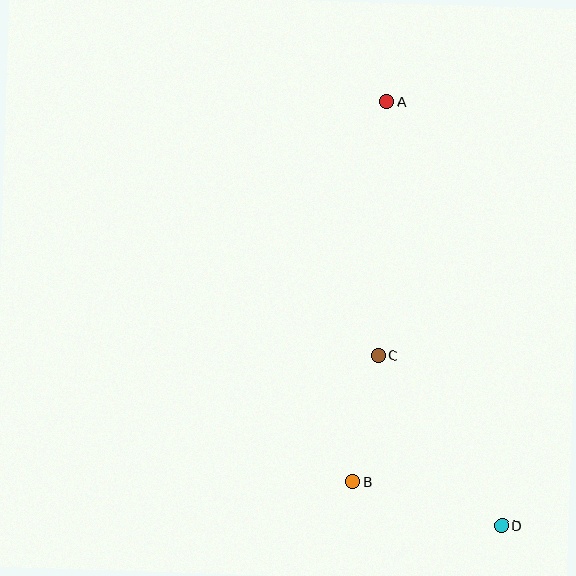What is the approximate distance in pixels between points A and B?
The distance between A and B is approximately 382 pixels.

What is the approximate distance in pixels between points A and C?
The distance between A and C is approximately 254 pixels.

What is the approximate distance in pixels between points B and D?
The distance between B and D is approximately 155 pixels.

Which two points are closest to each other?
Points B and C are closest to each other.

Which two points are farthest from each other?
Points A and D are farthest from each other.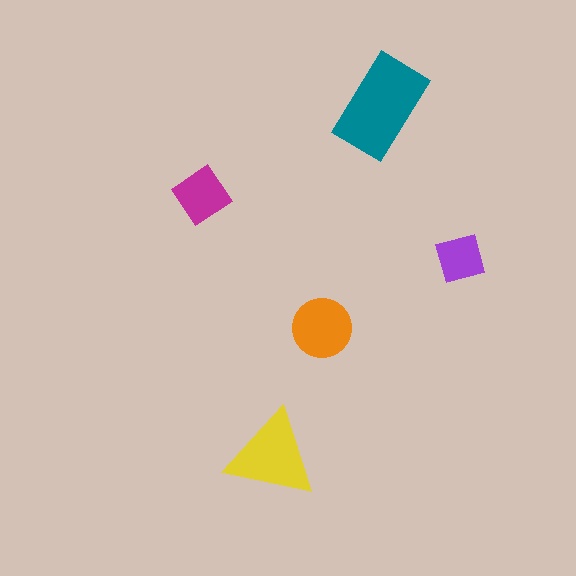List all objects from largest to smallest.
The teal rectangle, the yellow triangle, the orange circle, the magenta diamond, the purple diamond.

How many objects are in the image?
There are 5 objects in the image.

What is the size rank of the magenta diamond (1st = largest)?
4th.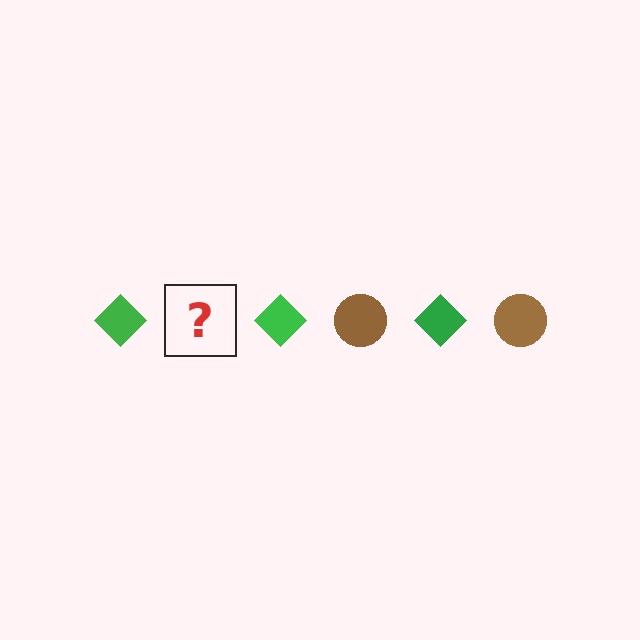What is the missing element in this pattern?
The missing element is a brown circle.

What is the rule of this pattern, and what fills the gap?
The rule is that the pattern alternates between green diamond and brown circle. The gap should be filled with a brown circle.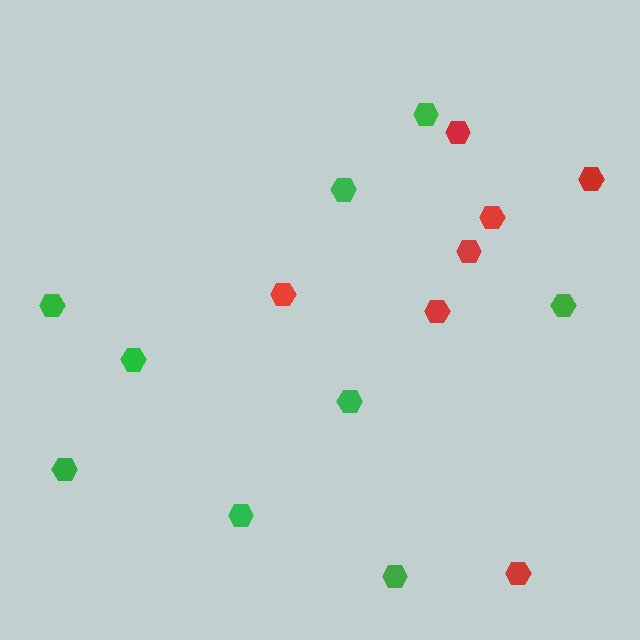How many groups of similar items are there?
There are 2 groups: one group of red hexagons (7) and one group of green hexagons (9).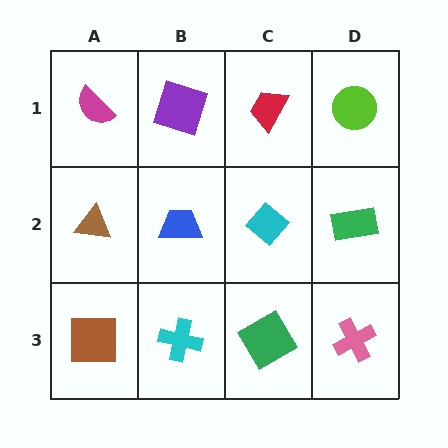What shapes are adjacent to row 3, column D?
A green rectangle (row 2, column D), a green square (row 3, column C).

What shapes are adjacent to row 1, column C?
A cyan diamond (row 2, column C), a purple square (row 1, column B), a lime circle (row 1, column D).